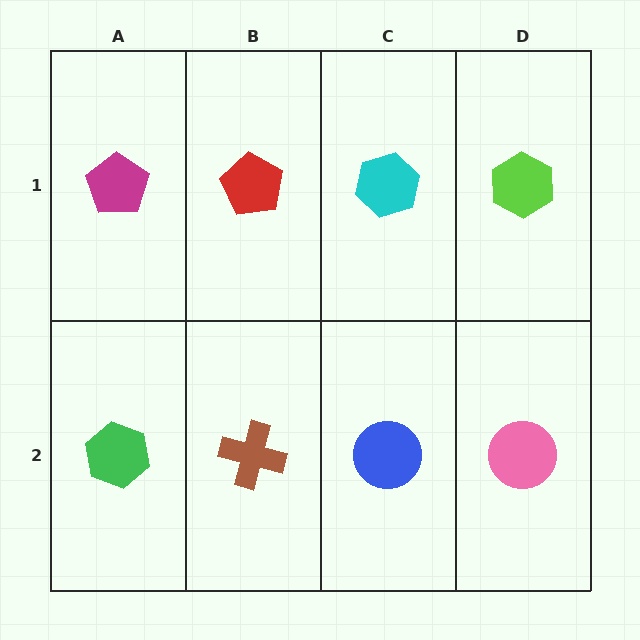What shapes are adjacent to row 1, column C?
A blue circle (row 2, column C), a red pentagon (row 1, column B), a lime hexagon (row 1, column D).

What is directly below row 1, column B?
A brown cross.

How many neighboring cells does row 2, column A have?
2.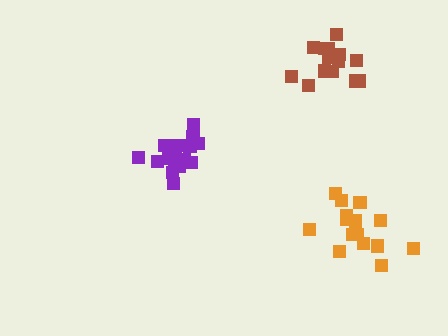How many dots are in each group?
Group 1: 17 dots, Group 2: 16 dots, Group 3: 14 dots (47 total).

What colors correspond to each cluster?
The clusters are colored: purple, orange, brown.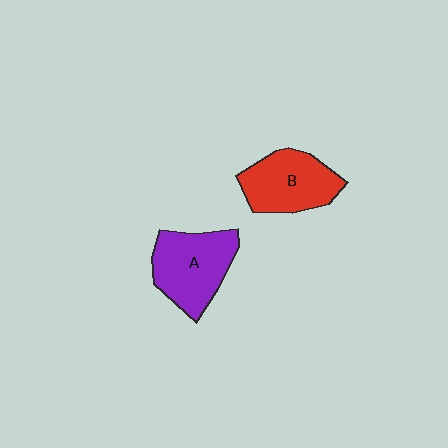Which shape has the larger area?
Shape A (purple).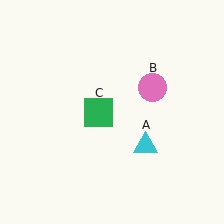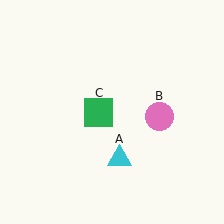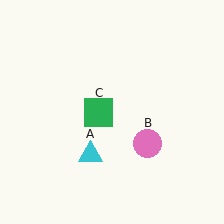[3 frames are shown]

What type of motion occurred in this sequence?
The cyan triangle (object A), pink circle (object B) rotated clockwise around the center of the scene.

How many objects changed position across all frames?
2 objects changed position: cyan triangle (object A), pink circle (object B).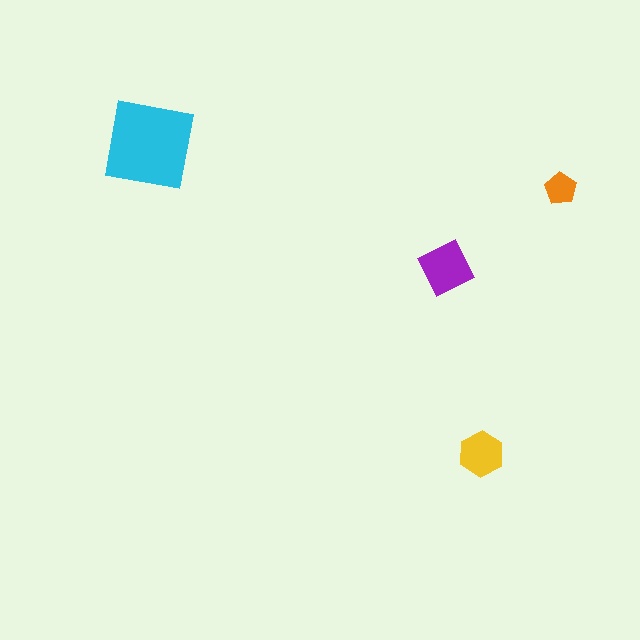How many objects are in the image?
There are 4 objects in the image.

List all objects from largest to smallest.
The cyan square, the purple square, the yellow hexagon, the orange pentagon.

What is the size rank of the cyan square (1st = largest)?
1st.